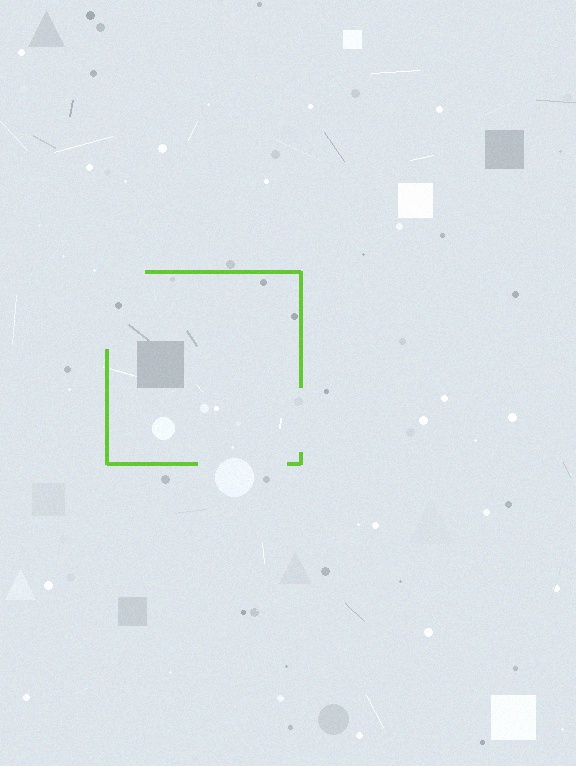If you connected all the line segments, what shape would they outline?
They would outline a square.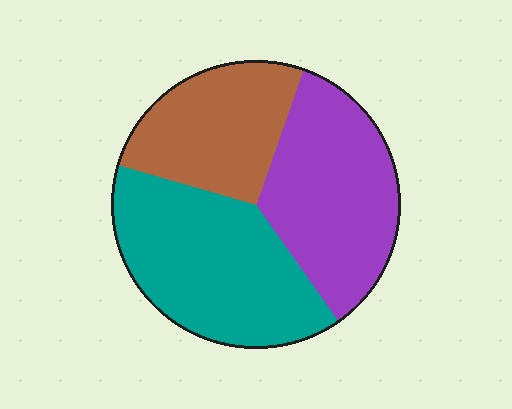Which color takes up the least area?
Brown, at roughly 25%.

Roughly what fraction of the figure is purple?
Purple takes up about one third (1/3) of the figure.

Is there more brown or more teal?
Teal.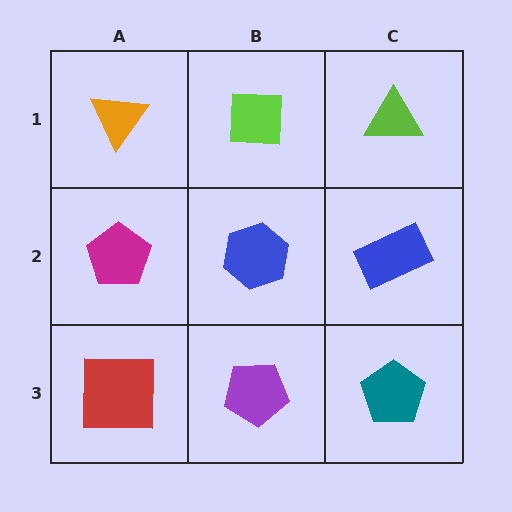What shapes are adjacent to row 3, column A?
A magenta pentagon (row 2, column A), a purple pentagon (row 3, column B).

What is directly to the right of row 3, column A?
A purple pentagon.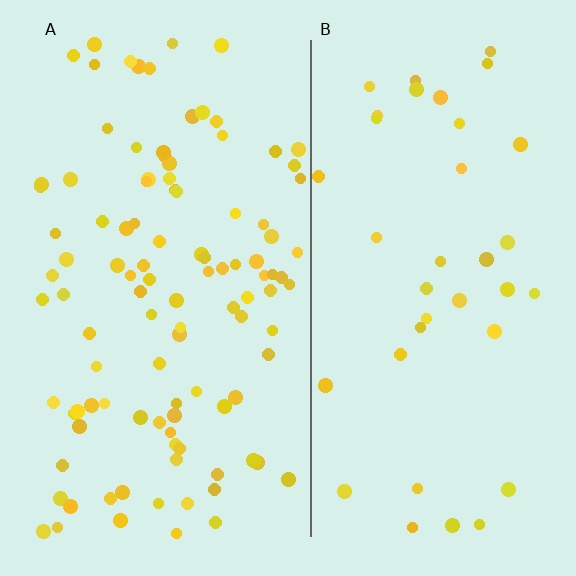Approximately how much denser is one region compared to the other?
Approximately 2.8× — region A over region B.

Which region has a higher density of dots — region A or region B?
A (the left).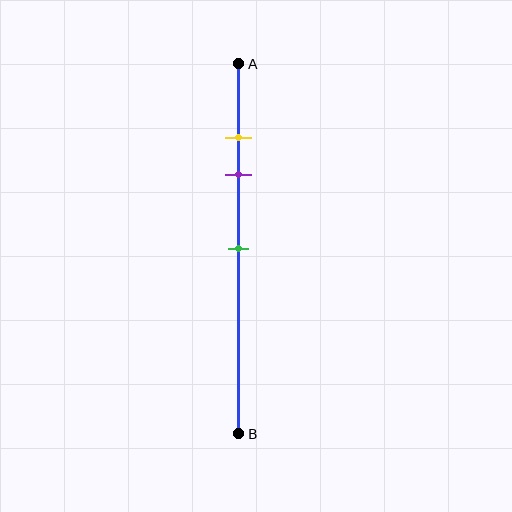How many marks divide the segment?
There are 3 marks dividing the segment.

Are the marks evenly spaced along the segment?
No, the marks are not evenly spaced.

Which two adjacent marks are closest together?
The yellow and purple marks are the closest adjacent pair.